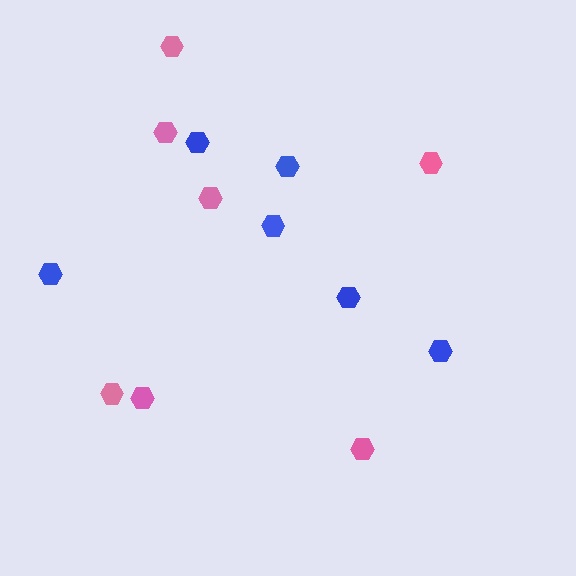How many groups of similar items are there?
There are 2 groups: one group of pink hexagons (7) and one group of blue hexagons (6).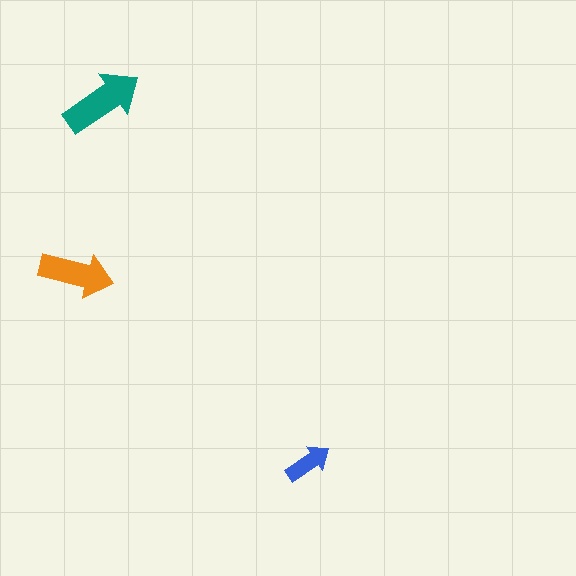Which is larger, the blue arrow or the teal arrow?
The teal one.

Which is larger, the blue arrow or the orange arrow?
The orange one.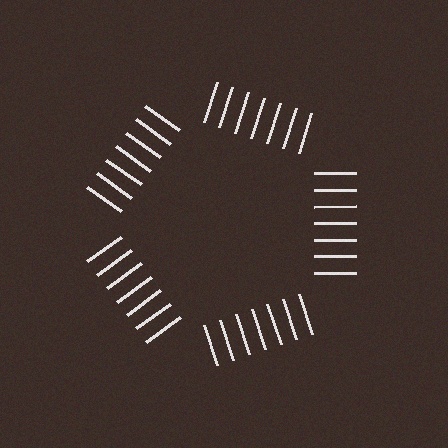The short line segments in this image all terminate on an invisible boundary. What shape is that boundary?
An illusory pentagon — the line segments terminate on its edges but no continuous stroke is drawn.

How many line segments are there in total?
35 — 7 along each of the 5 edges.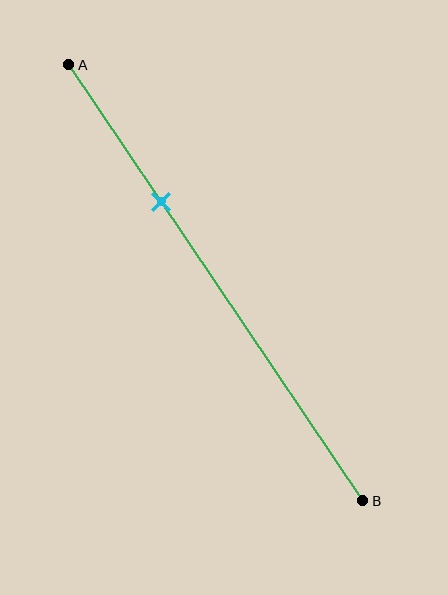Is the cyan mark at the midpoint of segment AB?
No, the mark is at about 30% from A, not at the 50% midpoint.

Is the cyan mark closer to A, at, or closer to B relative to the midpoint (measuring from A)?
The cyan mark is closer to point A than the midpoint of segment AB.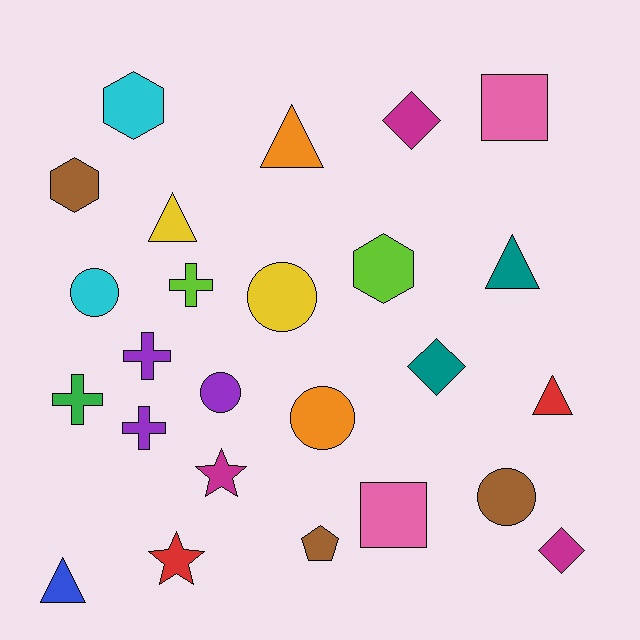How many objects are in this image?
There are 25 objects.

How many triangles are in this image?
There are 5 triangles.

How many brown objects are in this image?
There are 3 brown objects.